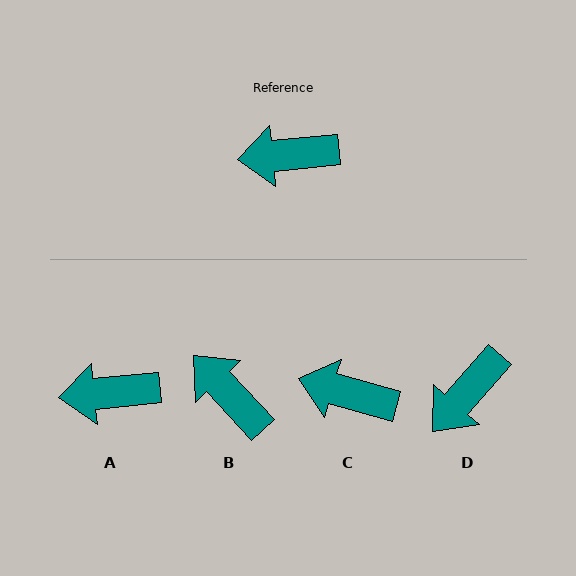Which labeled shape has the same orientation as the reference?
A.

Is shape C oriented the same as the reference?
No, it is off by about 22 degrees.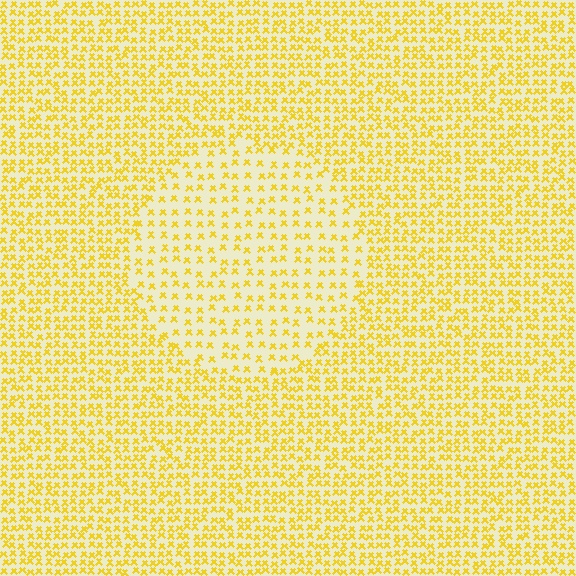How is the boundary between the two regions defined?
The boundary is defined by a change in element density (approximately 1.9x ratio). All elements are the same color, size, and shape.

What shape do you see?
I see a circle.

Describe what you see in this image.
The image contains small yellow elements arranged at two different densities. A circle-shaped region is visible where the elements are less densely packed than the surrounding area.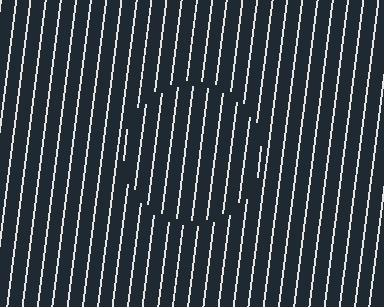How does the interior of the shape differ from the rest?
The interior of the shape contains the same grating, shifted by half a period — the contour is defined by the phase discontinuity where line-ends from the inner and outer gratings abut.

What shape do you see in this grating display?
An illusory circle. The interior of the shape contains the same grating, shifted by half a period — the contour is defined by the phase discontinuity where line-ends from the inner and outer gratings abut.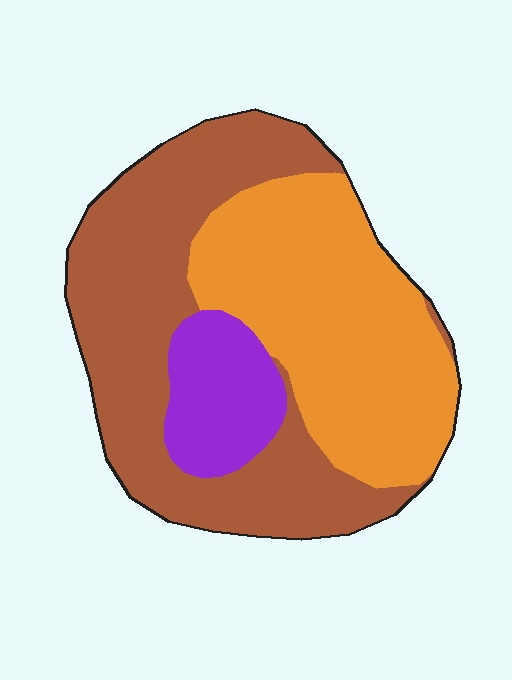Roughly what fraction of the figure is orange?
Orange takes up about two fifths (2/5) of the figure.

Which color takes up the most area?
Brown, at roughly 45%.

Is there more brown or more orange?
Brown.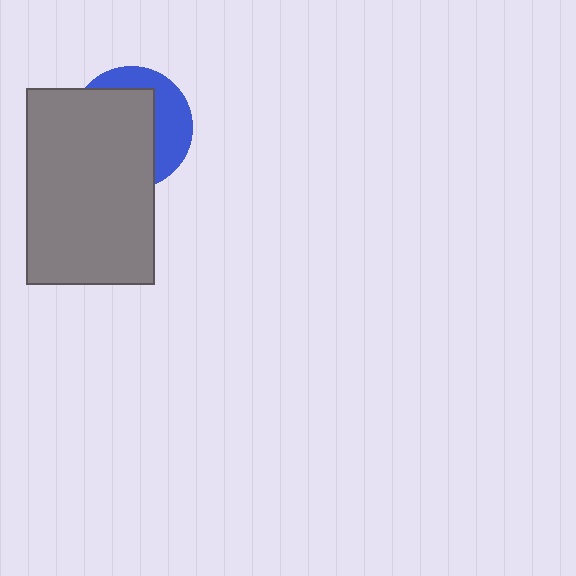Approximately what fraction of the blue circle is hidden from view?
Roughly 64% of the blue circle is hidden behind the gray rectangle.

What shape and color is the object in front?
The object in front is a gray rectangle.